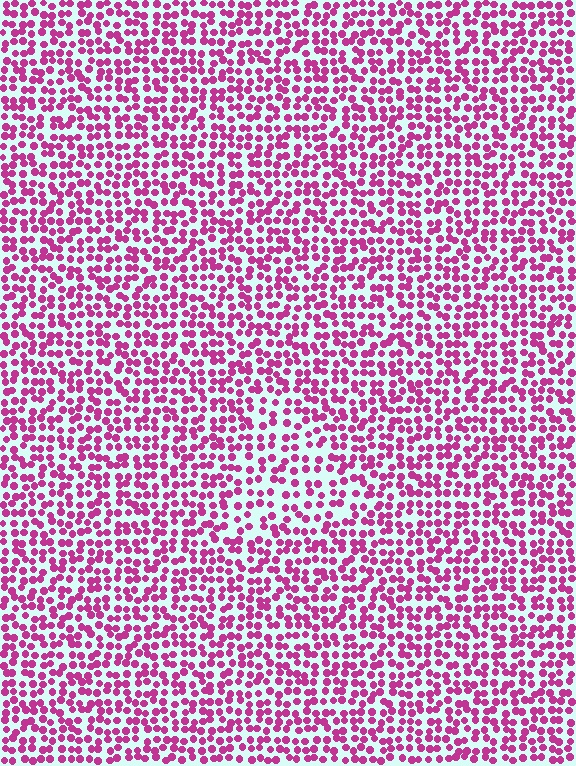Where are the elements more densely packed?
The elements are more densely packed outside the triangle boundary.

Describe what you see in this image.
The image contains small magenta elements arranged at two different densities. A triangle-shaped region is visible where the elements are less densely packed than the surrounding area.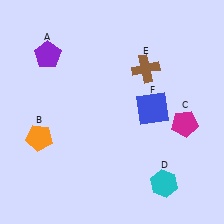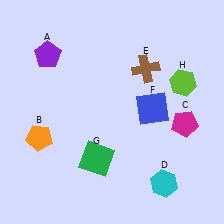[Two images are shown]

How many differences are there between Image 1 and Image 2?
There are 2 differences between the two images.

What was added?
A green square (G), a lime hexagon (H) were added in Image 2.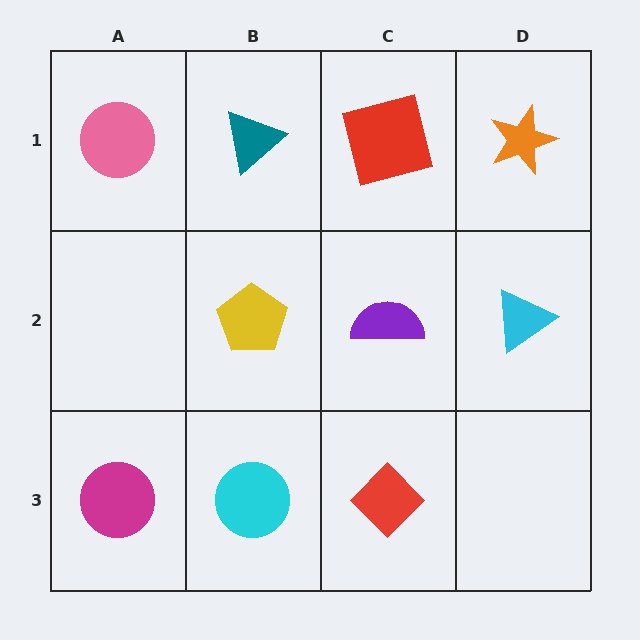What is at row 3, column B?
A cyan circle.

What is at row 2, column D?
A cyan triangle.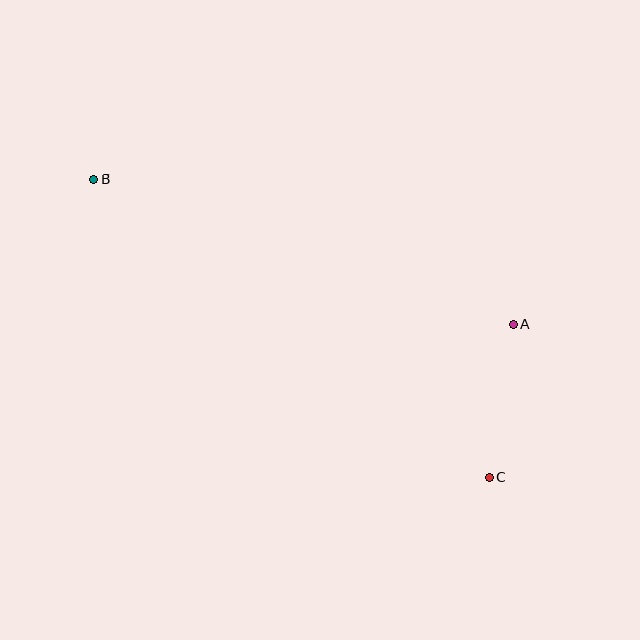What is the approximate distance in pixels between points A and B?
The distance between A and B is approximately 444 pixels.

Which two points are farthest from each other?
Points B and C are farthest from each other.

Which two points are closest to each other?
Points A and C are closest to each other.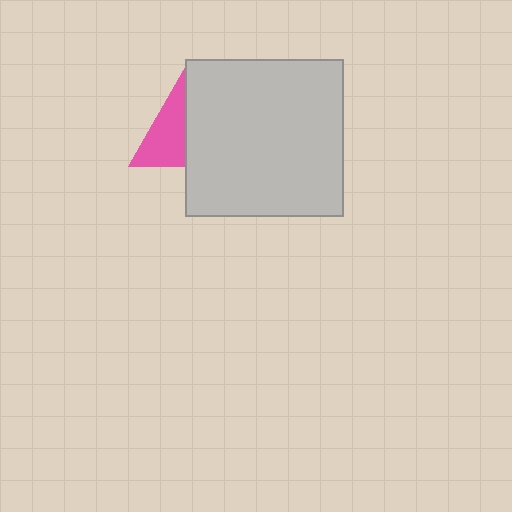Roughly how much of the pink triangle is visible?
About half of it is visible (roughly 47%).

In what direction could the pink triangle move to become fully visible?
The pink triangle could move left. That would shift it out from behind the light gray square entirely.